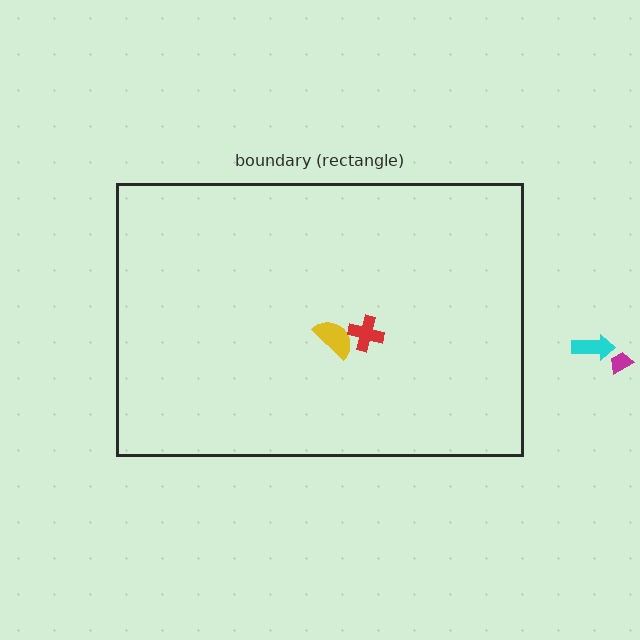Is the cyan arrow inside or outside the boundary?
Outside.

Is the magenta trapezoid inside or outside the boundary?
Outside.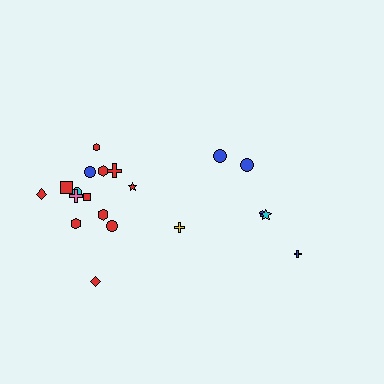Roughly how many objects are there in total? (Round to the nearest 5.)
Roughly 20 objects in total.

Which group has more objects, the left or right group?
The left group.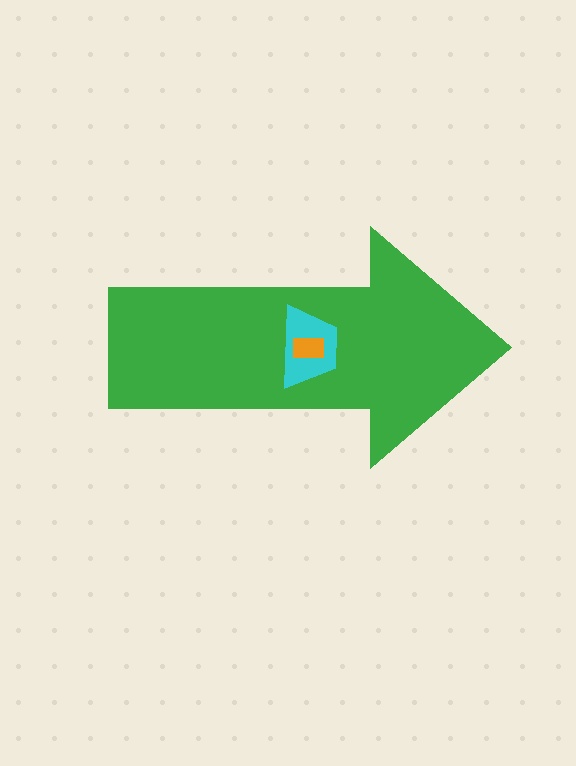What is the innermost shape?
The orange rectangle.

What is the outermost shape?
The green arrow.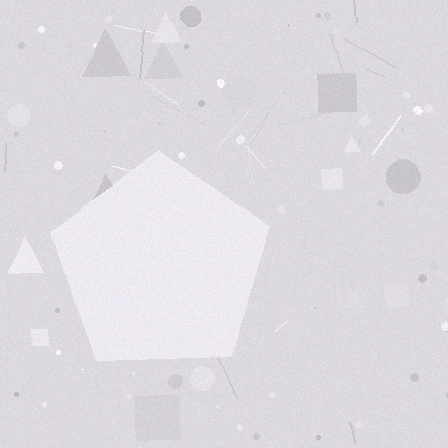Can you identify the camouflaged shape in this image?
The camouflaged shape is a pentagon.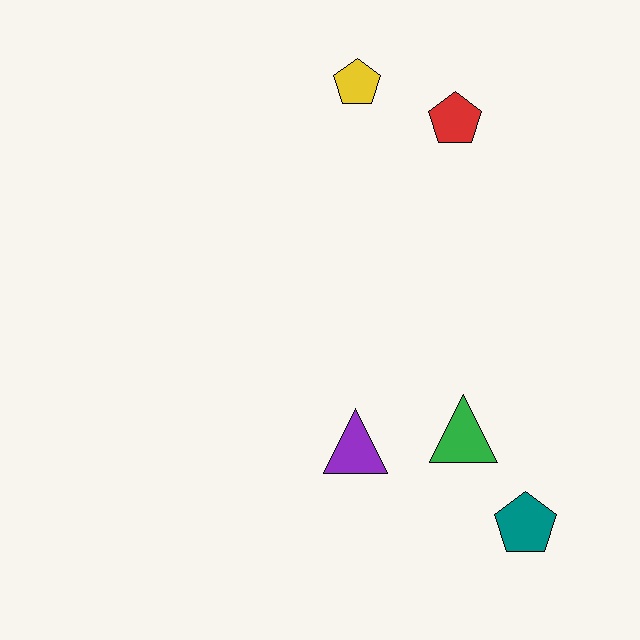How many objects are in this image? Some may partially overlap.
There are 5 objects.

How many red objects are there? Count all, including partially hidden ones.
There is 1 red object.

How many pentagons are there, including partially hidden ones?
There are 3 pentagons.